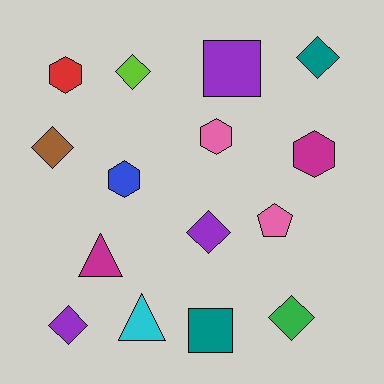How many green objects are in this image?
There is 1 green object.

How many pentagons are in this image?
There is 1 pentagon.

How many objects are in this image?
There are 15 objects.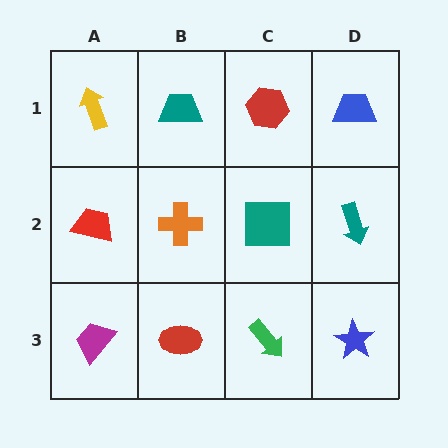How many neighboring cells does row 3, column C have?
3.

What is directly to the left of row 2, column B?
A red trapezoid.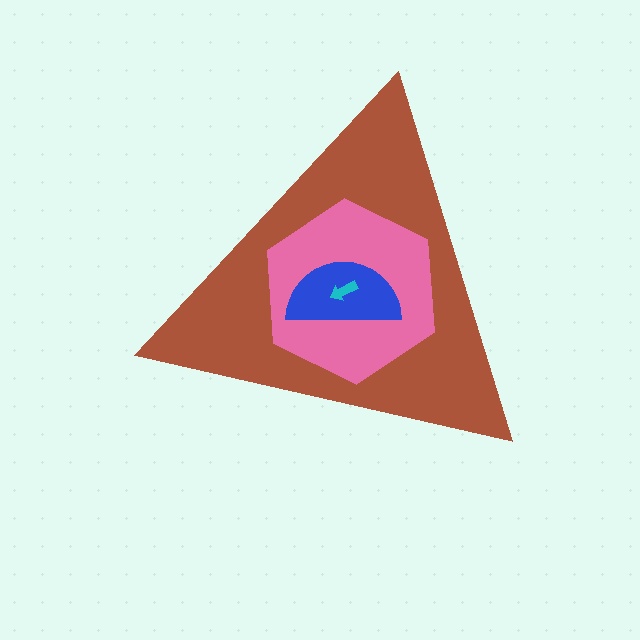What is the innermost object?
The cyan arrow.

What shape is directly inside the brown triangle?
The pink hexagon.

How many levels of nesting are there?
4.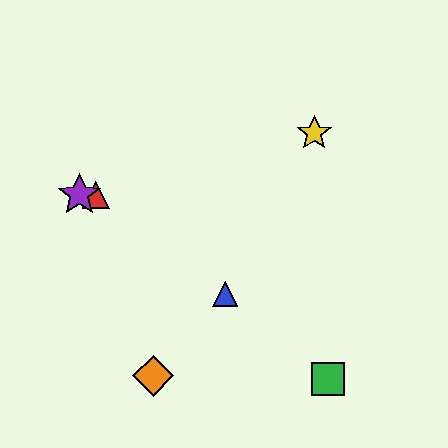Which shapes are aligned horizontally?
The red triangle, the purple star are aligned horizontally.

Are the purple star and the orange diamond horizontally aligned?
No, the purple star is at y≈195 and the orange diamond is at y≈376.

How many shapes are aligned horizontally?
2 shapes (the red triangle, the purple star) are aligned horizontally.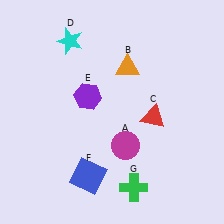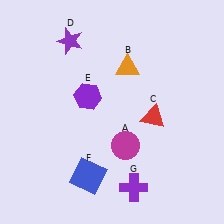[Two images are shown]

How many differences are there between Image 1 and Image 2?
There are 2 differences between the two images.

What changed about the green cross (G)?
In Image 1, G is green. In Image 2, it changed to purple.